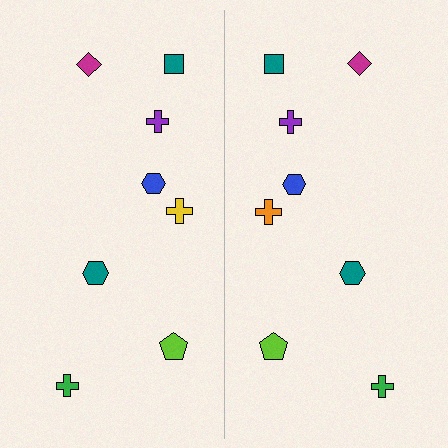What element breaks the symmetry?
The orange cross on the right side breaks the symmetry — its mirror counterpart is yellow.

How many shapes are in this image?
There are 16 shapes in this image.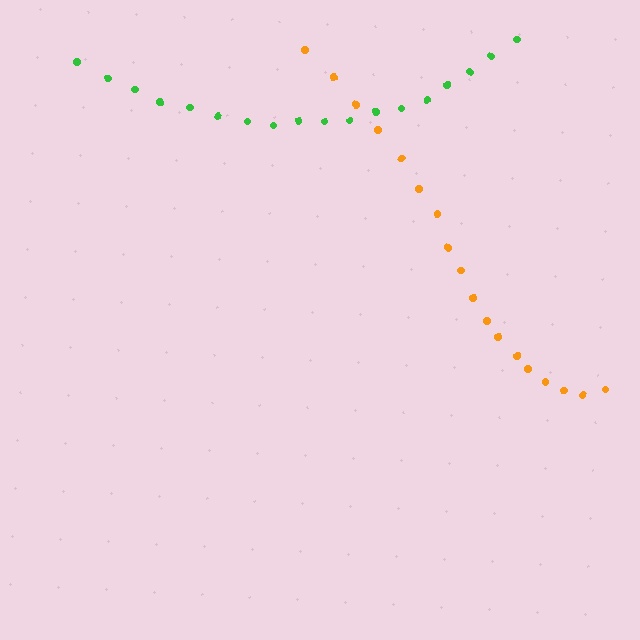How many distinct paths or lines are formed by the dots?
There are 2 distinct paths.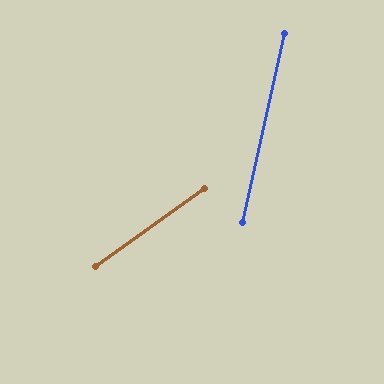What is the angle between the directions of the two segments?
Approximately 42 degrees.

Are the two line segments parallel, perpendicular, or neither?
Neither parallel nor perpendicular — they differ by about 42°.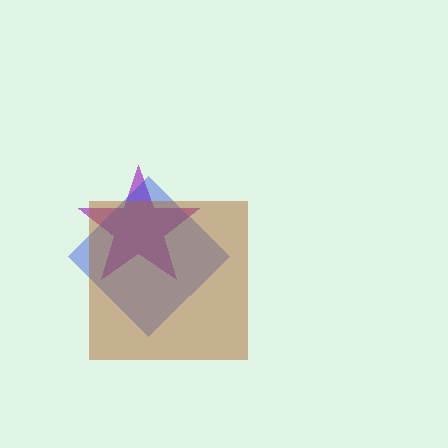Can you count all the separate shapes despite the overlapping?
Yes, there are 3 separate shapes.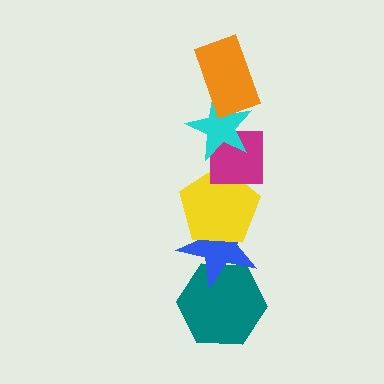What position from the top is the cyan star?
The cyan star is 2nd from the top.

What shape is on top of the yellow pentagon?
The magenta square is on top of the yellow pentagon.